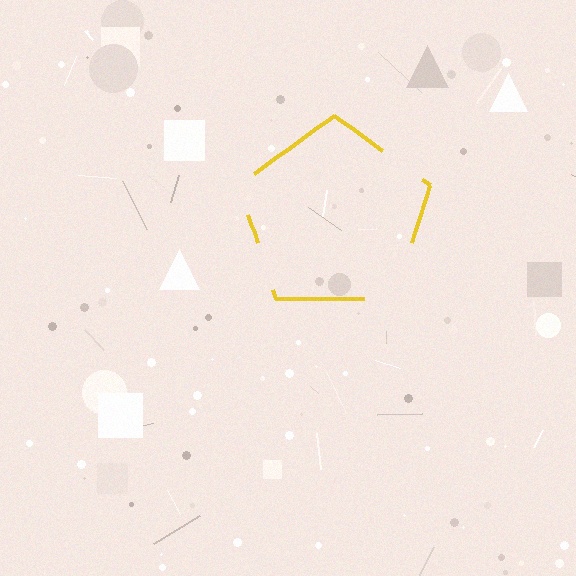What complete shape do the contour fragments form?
The contour fragments form a pentagon.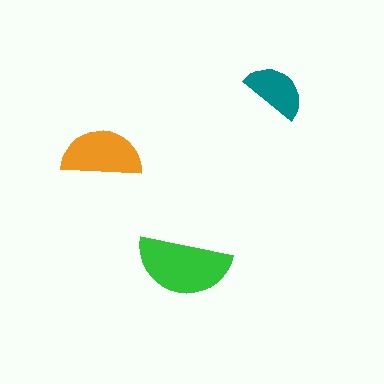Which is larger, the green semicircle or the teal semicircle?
The green one.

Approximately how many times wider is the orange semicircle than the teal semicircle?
About 1.5 times wider.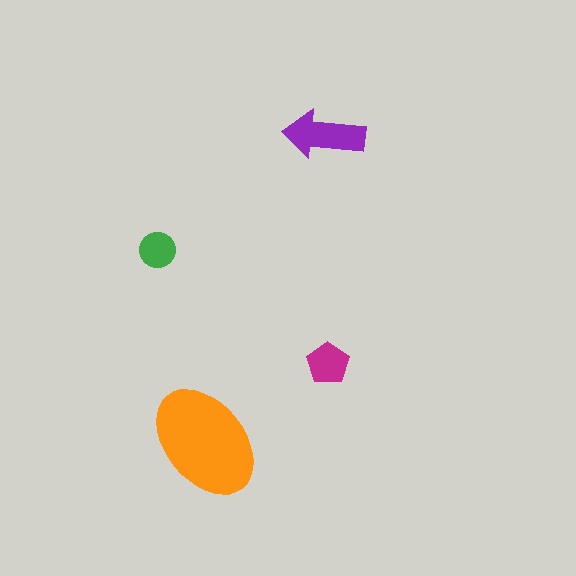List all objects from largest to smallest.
The orange ellipse, the purple arrow, the magenta pentagon, the green circle.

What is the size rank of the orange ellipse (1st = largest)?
1st.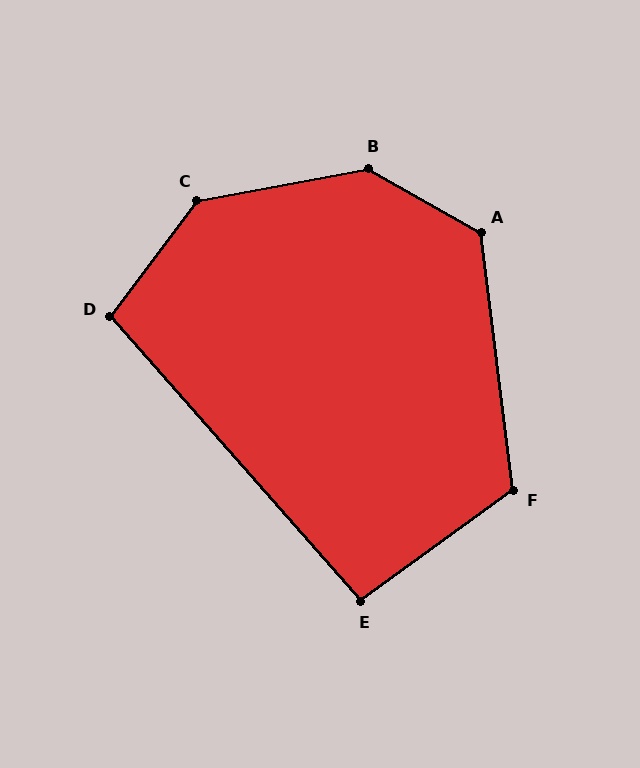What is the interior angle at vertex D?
Approximately 102 degrees (obtuse).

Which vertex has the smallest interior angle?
E, at approximately 96 degrees.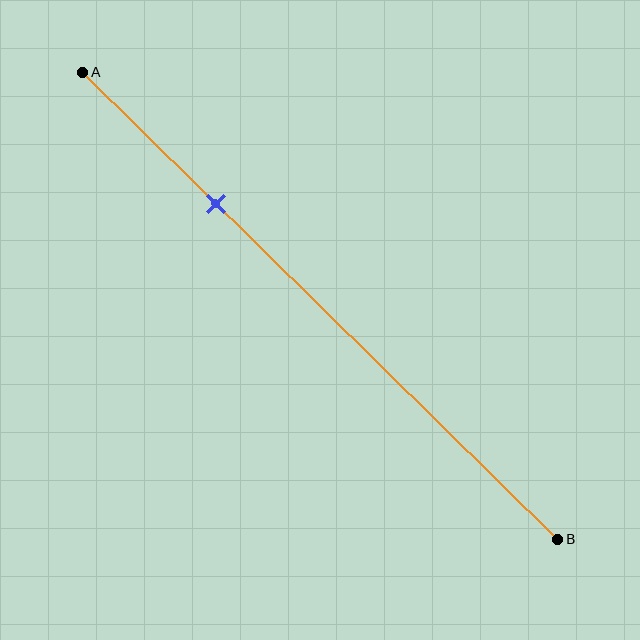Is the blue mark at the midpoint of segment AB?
No, the mark is at about 30% from A, not at the 50% midpoint.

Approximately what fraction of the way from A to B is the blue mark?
The blue mark is approximately 30% of the way from A to B.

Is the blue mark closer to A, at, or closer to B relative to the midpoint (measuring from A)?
The blue mark is closer to point A than the midpoint of segment AB.